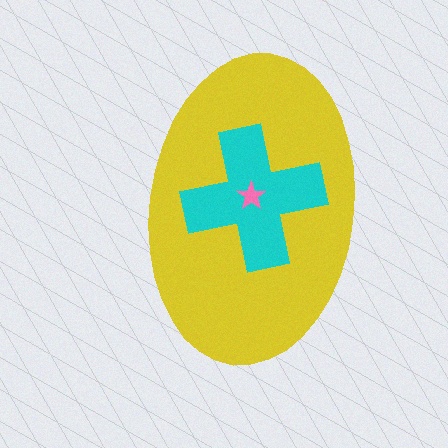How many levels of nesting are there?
3.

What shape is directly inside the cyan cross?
The pink star.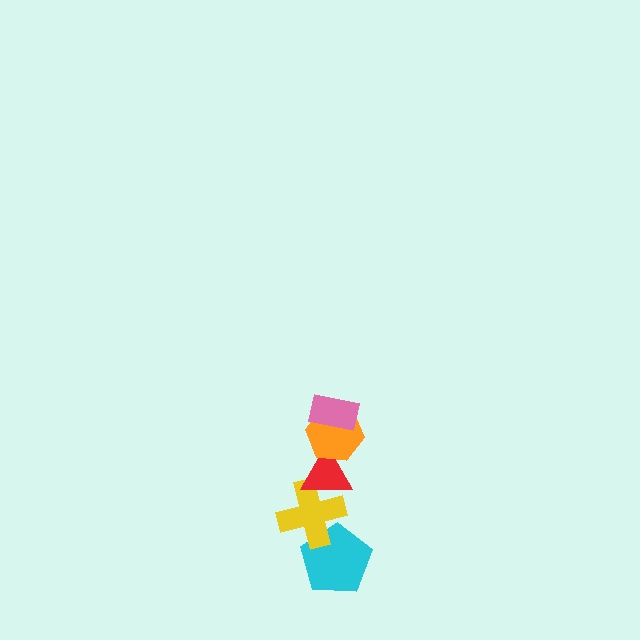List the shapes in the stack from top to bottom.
From top to bottom: the pink rectangle, the orange hexagon, the red triangle, the yellow cross, the cyan pentagon.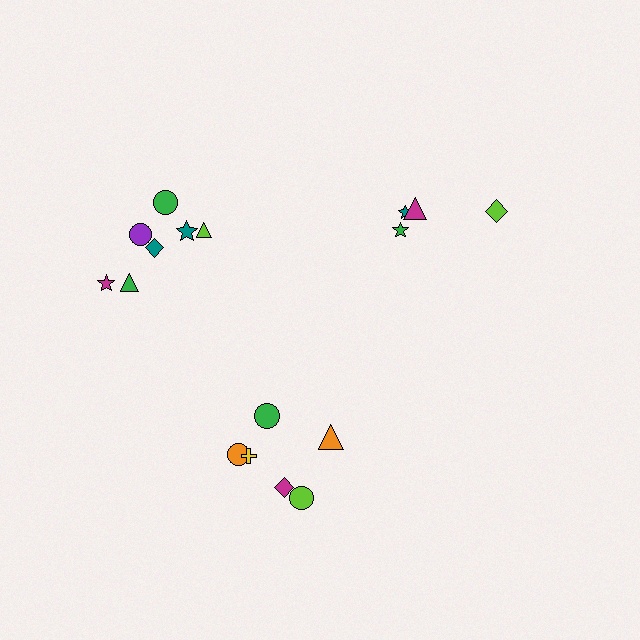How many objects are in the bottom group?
There are 6 objects.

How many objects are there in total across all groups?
There are 17 objects.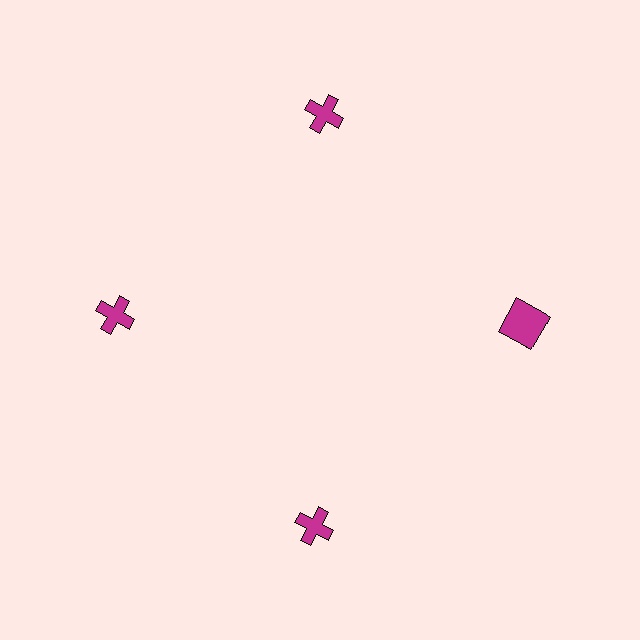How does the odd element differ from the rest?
It has a different shape: square instead of cross.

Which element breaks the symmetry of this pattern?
The magenta square at roughly the 3 o'clock position breaks the symmetry. All other shapes are magenta crosses.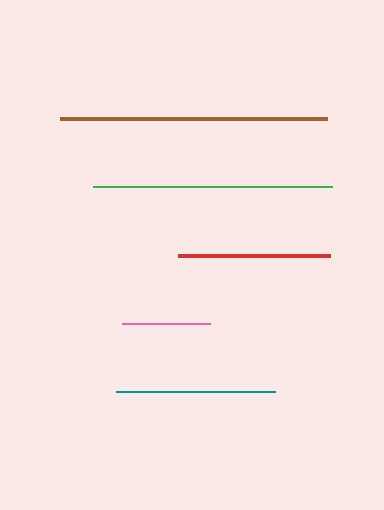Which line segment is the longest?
The brown line is the longest at approximately 267 pixels.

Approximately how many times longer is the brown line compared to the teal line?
The brown line is approximately 1.7 times the length of the teal line.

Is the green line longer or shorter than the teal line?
The green line is longer than the teal line.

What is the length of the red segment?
The red segment is approximately 152 pixels long.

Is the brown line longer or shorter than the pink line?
The brown line is longer than the pink line.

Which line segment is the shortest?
The pink line is the shortest at approximately 88 pixels.